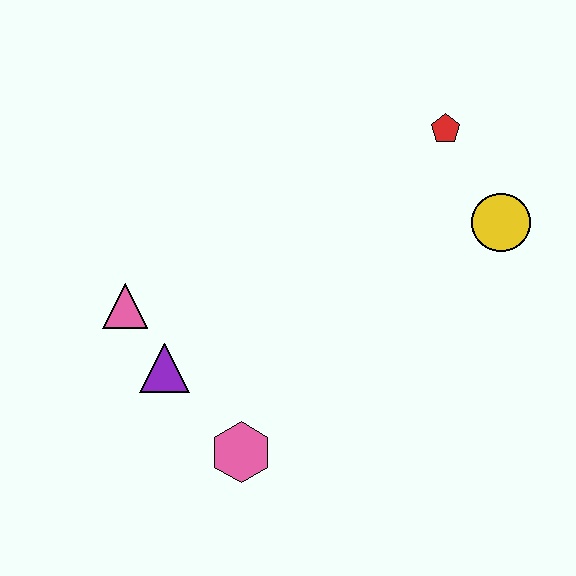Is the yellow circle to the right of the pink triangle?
Yes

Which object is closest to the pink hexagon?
The purple triangle is closest to the pink hexagon.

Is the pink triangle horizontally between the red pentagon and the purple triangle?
No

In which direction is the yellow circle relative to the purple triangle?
The yellow circle is to the right of the purple triangle.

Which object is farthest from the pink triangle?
The yellow circle is farthest from the pink triangle.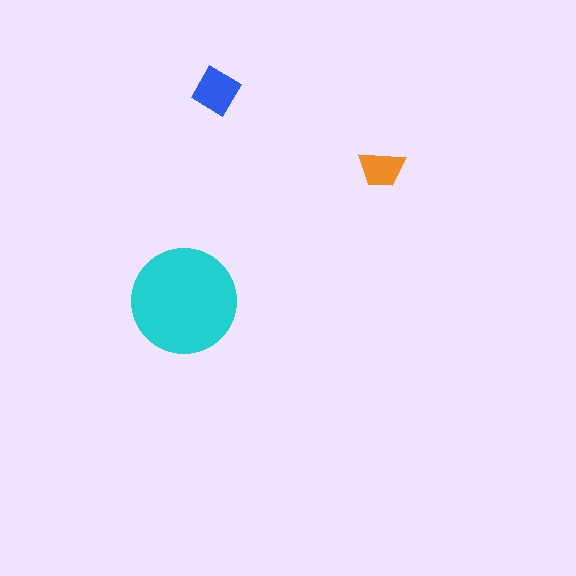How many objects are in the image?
There are 3 objects in the image.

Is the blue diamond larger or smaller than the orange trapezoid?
Larger.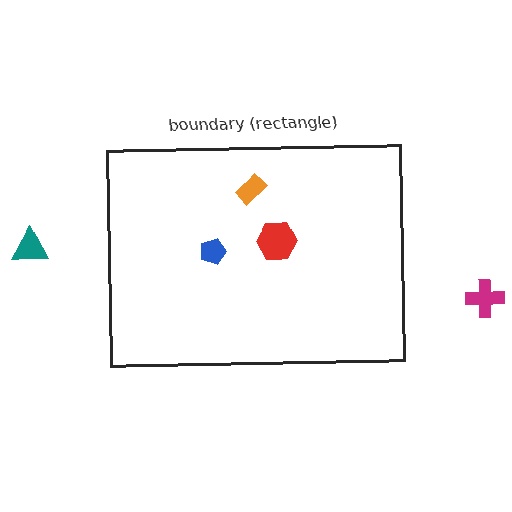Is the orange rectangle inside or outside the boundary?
Inside.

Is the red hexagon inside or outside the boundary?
Inside.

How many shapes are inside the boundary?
3 inside, 2 outside.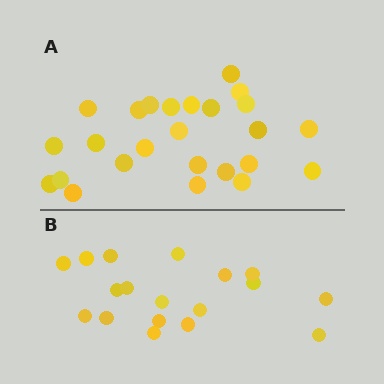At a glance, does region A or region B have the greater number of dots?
Region A (the top region) has more dots.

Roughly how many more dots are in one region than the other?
Region A has roughly 8 or so more dots than region B.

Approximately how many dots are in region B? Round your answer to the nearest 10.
About 20 dots. (The exact count is 18, which rounds to 20.)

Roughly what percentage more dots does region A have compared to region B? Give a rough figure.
About 40% more.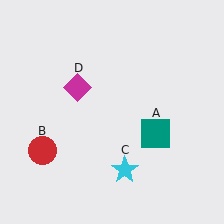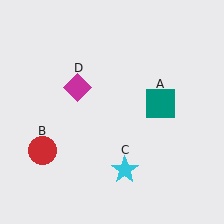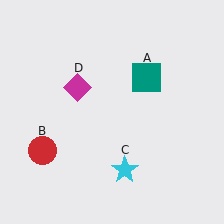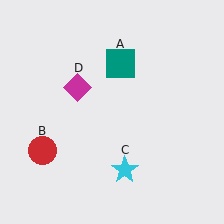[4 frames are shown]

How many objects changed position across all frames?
1 object changed position: teal square (object A).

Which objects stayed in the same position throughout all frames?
Red circle (object B) and cyan star (object C) and magenta diamond (object D) remained stationary.